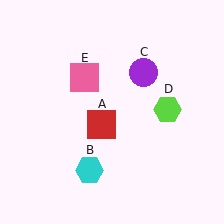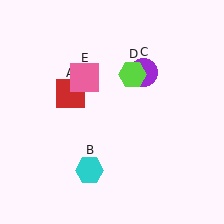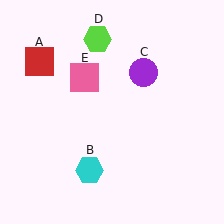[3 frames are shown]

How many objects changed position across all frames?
2 objects changed position: red square (object A), lime hexagon (object D).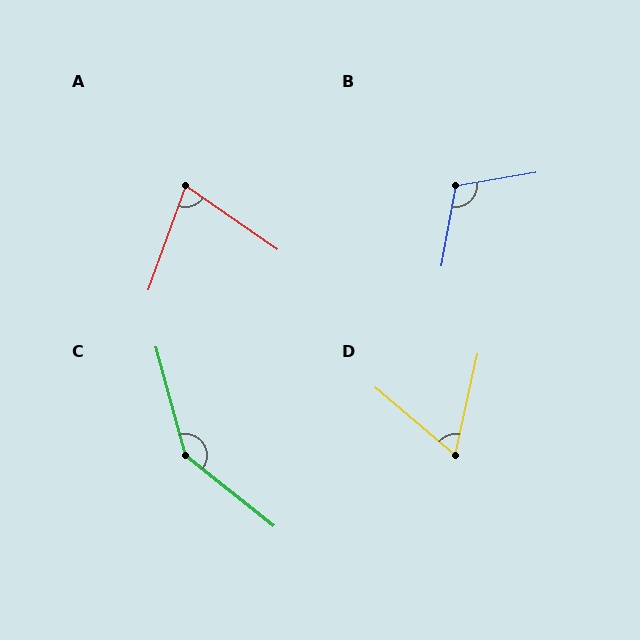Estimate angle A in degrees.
Approximately 75 degrees.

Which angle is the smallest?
D, at approximately 62 degrees.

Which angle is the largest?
C, at approximately 144 degrees.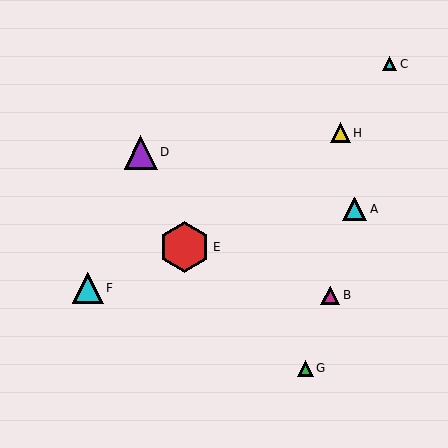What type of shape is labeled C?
Shape C is a cyan triangle.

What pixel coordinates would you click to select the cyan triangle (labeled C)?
Click at (390, 64) to select the cyan triangle C.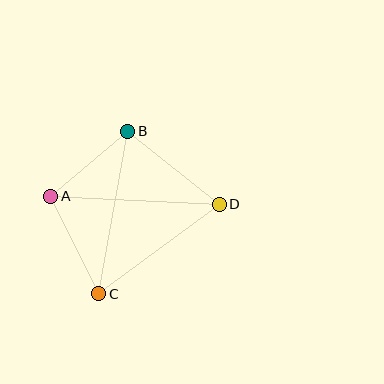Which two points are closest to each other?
Points A and B are closest to each other.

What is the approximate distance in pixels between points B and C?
The distance between B and C is approximately 165 pixels.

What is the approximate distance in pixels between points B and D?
The distance between B and D is approximately 117 pixels.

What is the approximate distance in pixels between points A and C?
The distance between A and C is approximately 108 pixels.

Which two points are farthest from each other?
Points A and D are farthest from each other.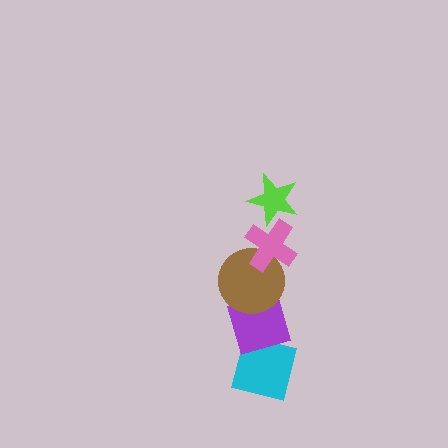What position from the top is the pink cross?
The pink cross is 2nd from the top.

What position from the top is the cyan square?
The cyan square is 5th from the top.